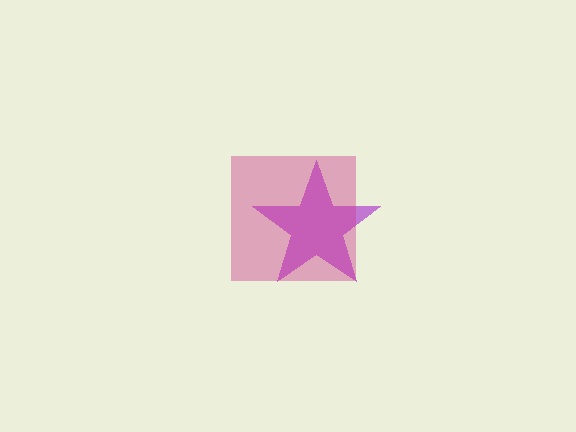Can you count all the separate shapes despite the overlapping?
Yes, there are 2 separate shapes.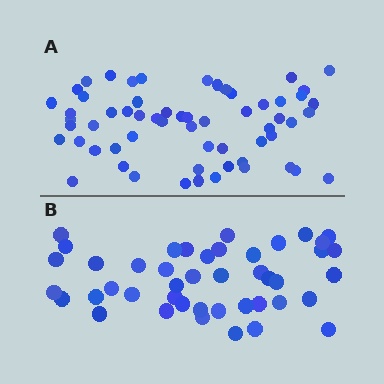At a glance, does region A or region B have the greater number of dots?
Region A (the top region) has more dots.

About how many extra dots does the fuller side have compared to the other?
Region A has approximately 15 more dots than region B.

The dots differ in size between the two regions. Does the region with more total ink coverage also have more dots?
No. Region B has more total ink coverage because its dots are larger, but region A actually contains more individual dots. Total area can be misleading — the number of items is what matters here.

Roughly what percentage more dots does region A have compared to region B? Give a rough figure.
About 35% more.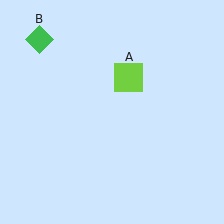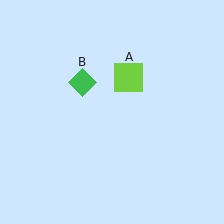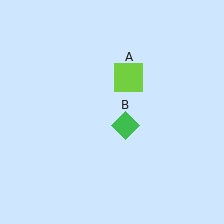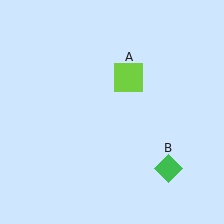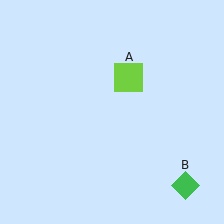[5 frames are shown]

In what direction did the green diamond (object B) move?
The green diamond (object B) moved down and to the right.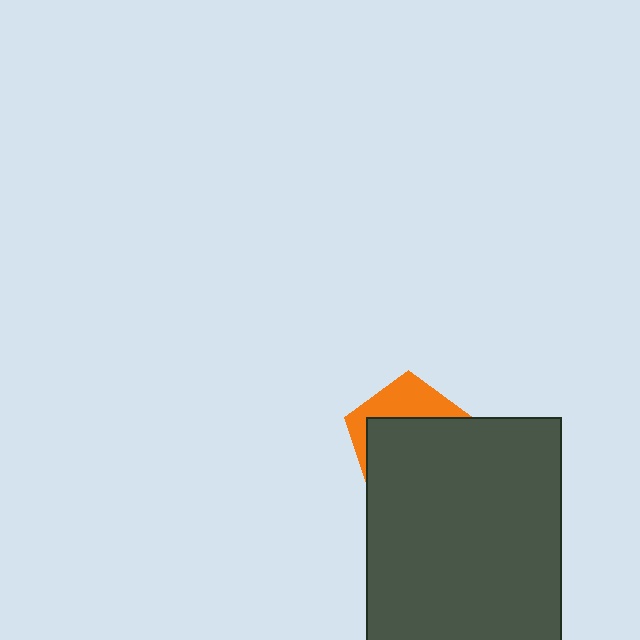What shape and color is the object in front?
The object in front is a dark gray rectangle.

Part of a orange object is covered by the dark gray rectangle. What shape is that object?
It is a pentagon.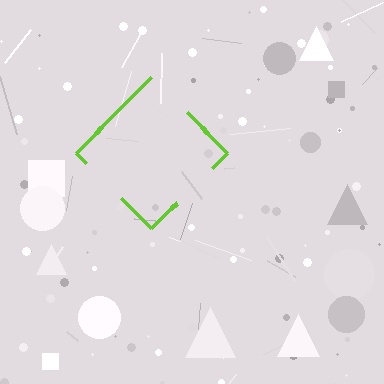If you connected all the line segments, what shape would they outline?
They would outline a diamond.